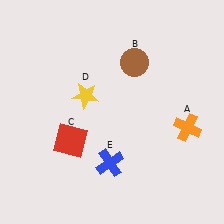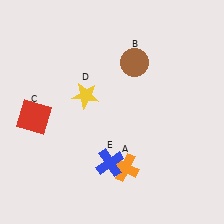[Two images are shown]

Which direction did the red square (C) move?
The red square (C) moved left.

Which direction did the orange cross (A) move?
The orange cross (A) moved left.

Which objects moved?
The objects that moved are: the orange cross (A), the red square (C).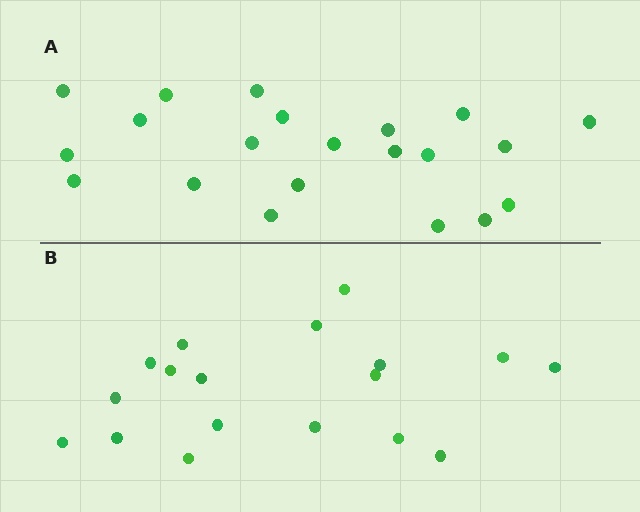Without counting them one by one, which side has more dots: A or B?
Region A (the top region) has more dots.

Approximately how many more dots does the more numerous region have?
Region A has just a few more — roughly 2 or 3 more dots than region B.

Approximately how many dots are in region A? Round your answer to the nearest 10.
About 20 dots. (The exact count is 21, which rounds to 20.)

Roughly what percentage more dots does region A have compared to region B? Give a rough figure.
About 15% more.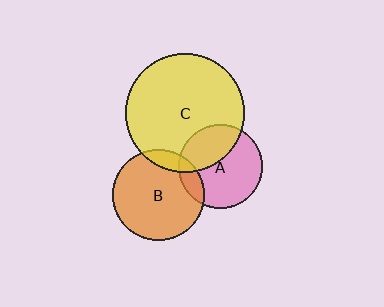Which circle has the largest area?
Circle C (yellow).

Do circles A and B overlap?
Yes.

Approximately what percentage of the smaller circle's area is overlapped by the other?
Approximately 15%.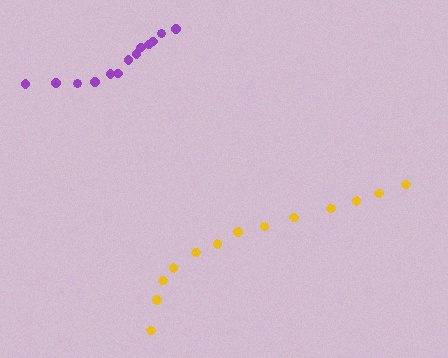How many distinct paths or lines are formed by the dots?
There are 2 distinct paths.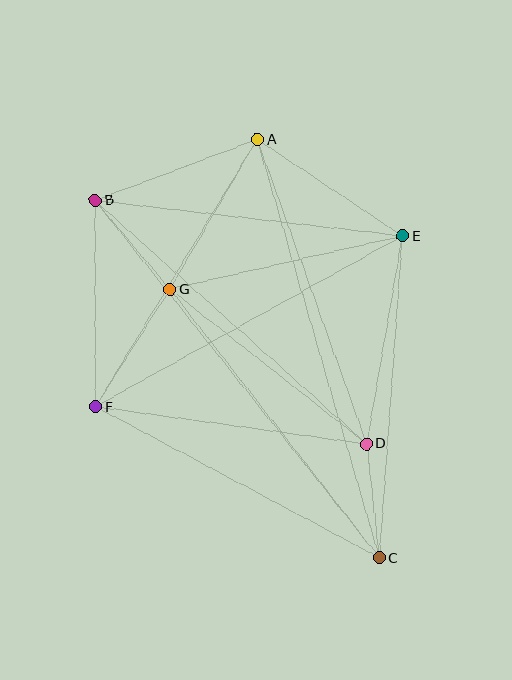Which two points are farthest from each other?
Points B and C are farthest from each other.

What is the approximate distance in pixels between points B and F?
The distance between B and F is approximately 206 pixels.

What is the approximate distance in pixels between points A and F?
The distance between A and F is approximately 312 pixels.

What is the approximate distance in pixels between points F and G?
The distance between F and G is approximately 139 pixels.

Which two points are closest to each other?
Points C and D are closest to each other.